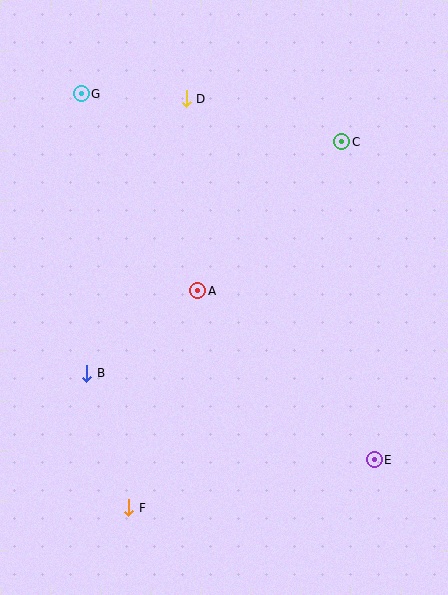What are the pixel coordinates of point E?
Point E is at (374, 459).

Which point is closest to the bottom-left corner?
Point F is closest to the bottom-left corner.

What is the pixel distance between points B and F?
The distance between B and F is 141 pixels.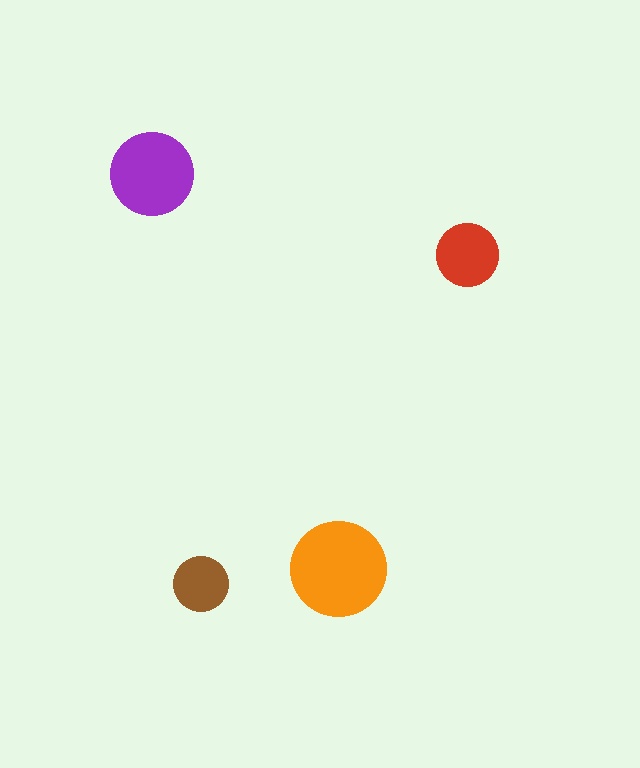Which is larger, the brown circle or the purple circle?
The purple one.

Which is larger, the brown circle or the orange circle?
The orange one.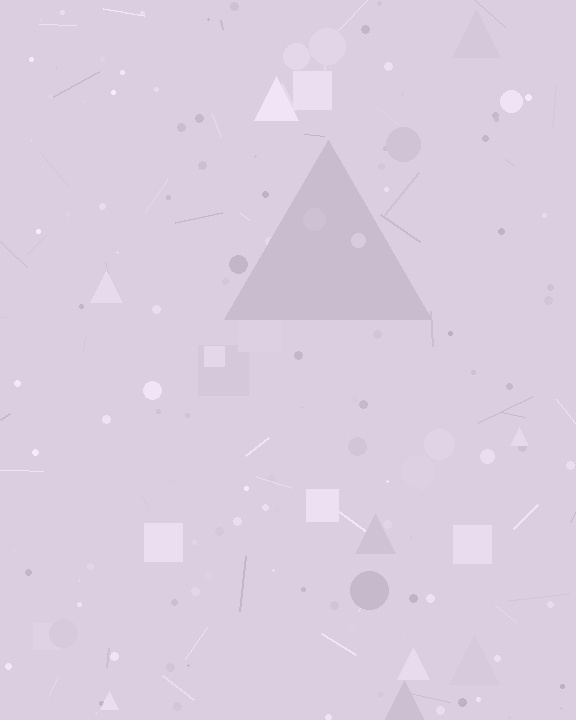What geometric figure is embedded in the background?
A triangle is embedded in the background.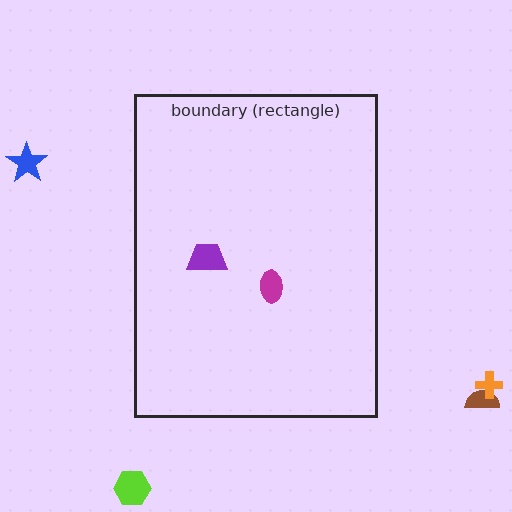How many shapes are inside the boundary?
2 inside, 4 outside.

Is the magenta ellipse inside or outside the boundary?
Inside.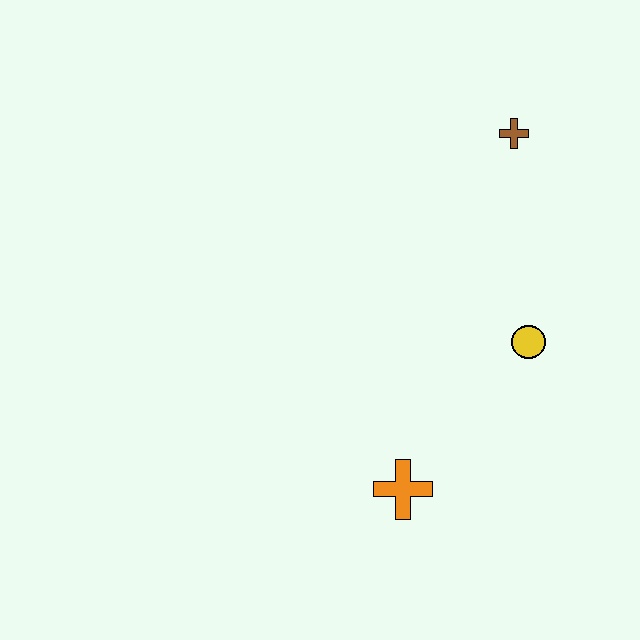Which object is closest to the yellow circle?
The orange cross is closest to the yellow circle.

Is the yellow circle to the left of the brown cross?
No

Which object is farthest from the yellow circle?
The brown cross is farthest from the yellow circle.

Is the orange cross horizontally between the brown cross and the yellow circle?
No